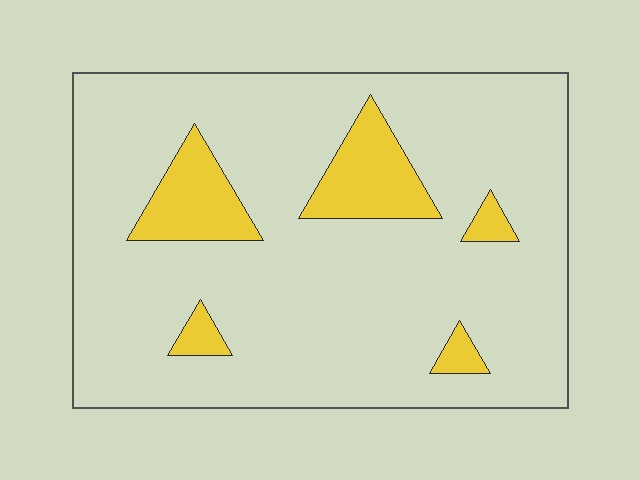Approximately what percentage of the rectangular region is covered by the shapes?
Approximately 15%.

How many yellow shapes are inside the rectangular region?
5.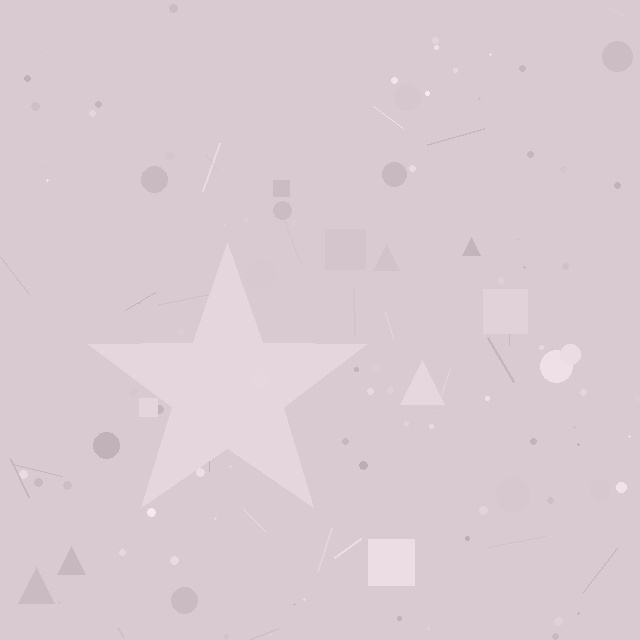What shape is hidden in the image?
A star is hidden in the image.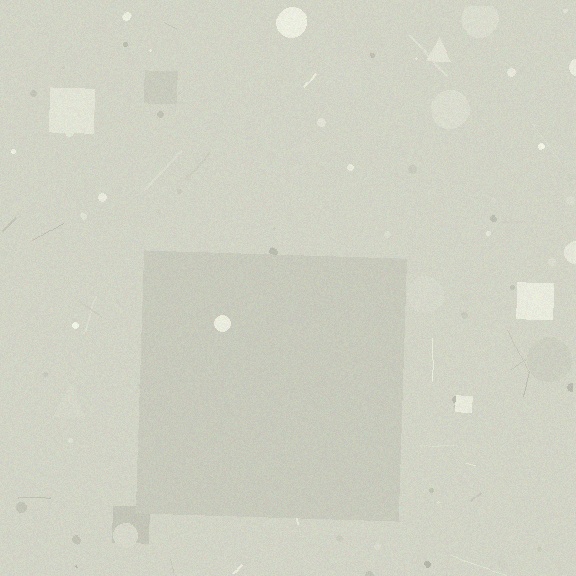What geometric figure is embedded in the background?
A square is embedded in the background.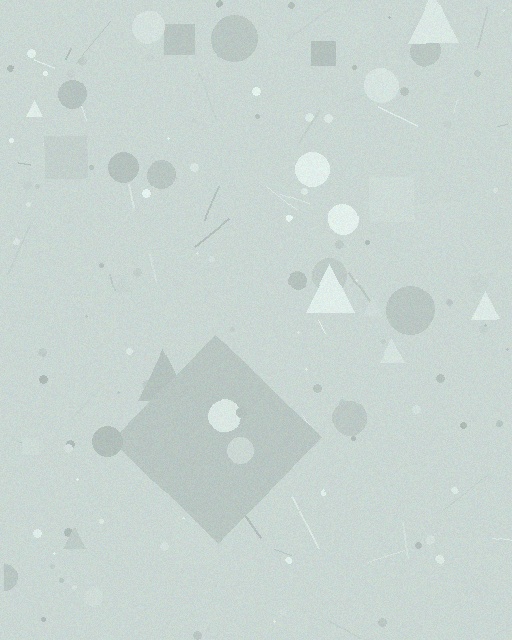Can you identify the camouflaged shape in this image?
The camouflaged shape is a diamond.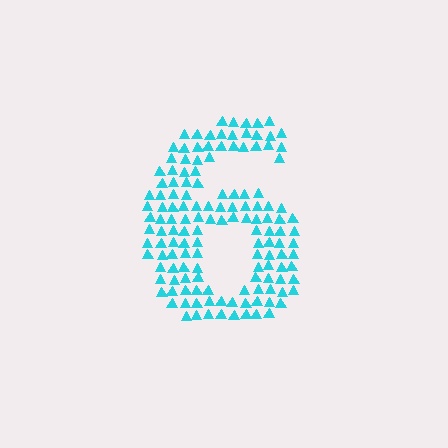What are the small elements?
The small elements are triangles.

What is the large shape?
The large shape is the digit 6.